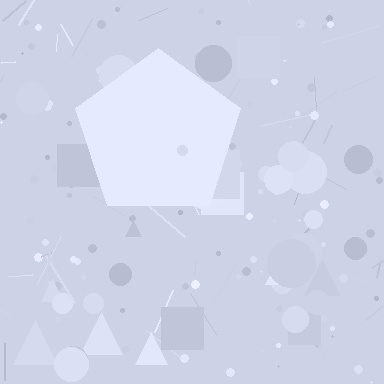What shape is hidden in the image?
A pentagon is hidden in the image.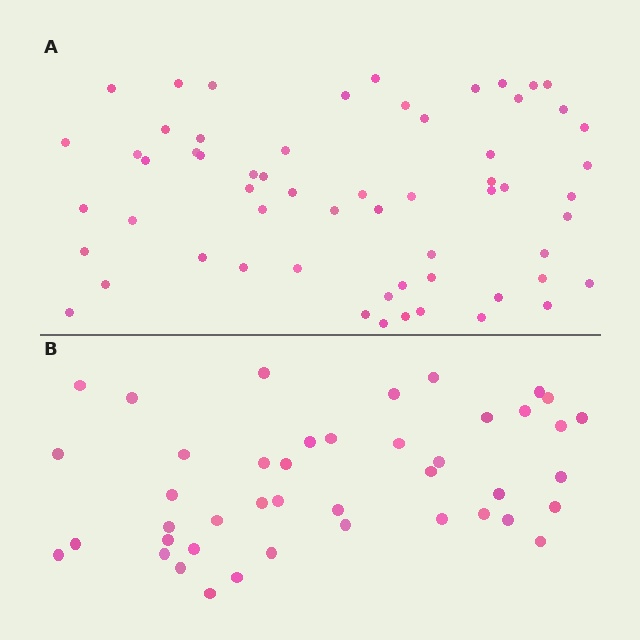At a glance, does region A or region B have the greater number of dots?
Region A (the top region) has more dots.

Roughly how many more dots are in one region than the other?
Region A has approximately 15 more dots than region B.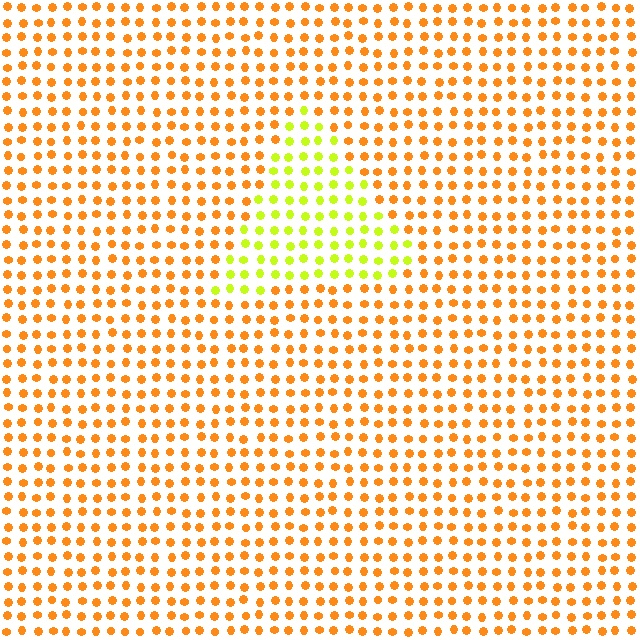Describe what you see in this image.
The image is filled with small orange elements in a uniform arrangement. A triangle-shaped region is visible where the elements are tinted to a slightly different hue, forming a subtle color boundary.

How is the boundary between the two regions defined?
The boundary is defined purely by a slight shift in hue (about 45 degrees). Spacing, size, and orientation are identical on both sides.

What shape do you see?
I see a triangle.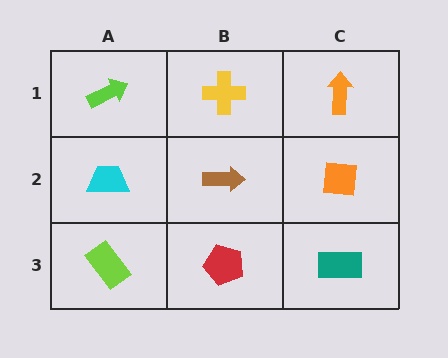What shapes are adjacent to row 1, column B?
A brown arrow (row 2, column B), a lime arrow (row 1, column A), an orange arrow (row 1, column C).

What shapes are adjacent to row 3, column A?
A cyan trapezoid (row 2, column A), a red pentagon (row 3, column B).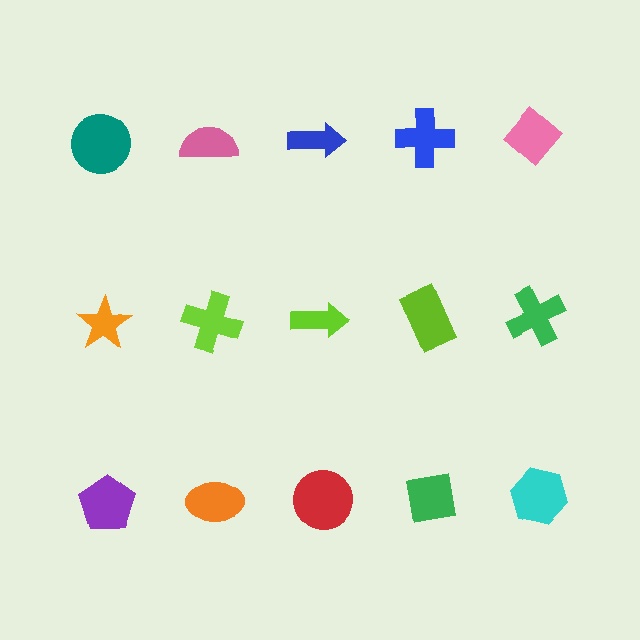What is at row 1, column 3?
A blue arrow.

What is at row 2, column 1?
An orange star.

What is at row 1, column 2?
A pink semicircle.